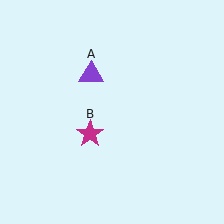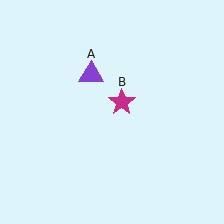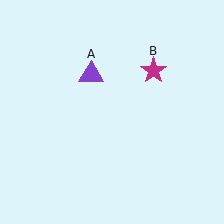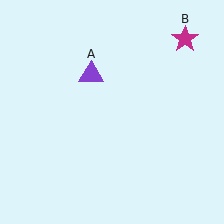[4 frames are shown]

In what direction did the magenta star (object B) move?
The magenta star (object B) moved up and to the right.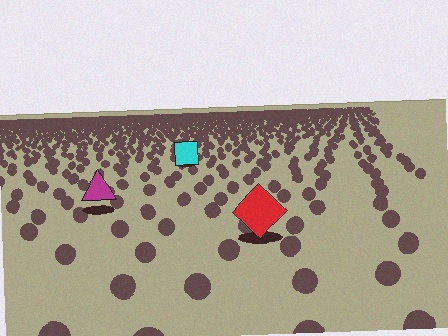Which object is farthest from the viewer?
The cyan square is farthest from the viewer. It appears smaller and the ground texture around it is denser.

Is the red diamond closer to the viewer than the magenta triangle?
Yes. The red diamond is closer — you can tell from the texture gradient: the ground texture is coarser near it.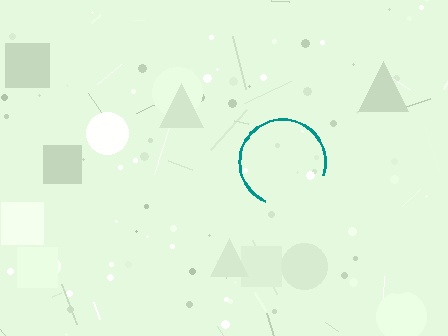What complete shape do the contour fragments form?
The contour fragments form a circle.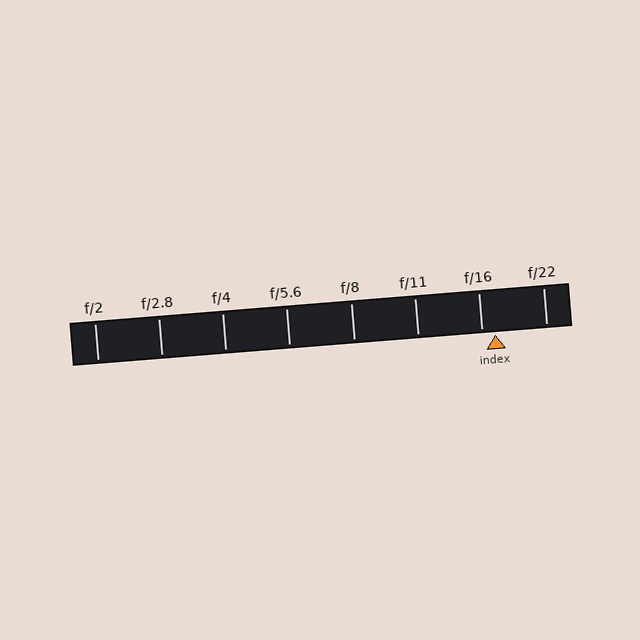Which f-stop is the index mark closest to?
The index mark is closest to f/16.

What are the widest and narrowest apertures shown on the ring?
The widest aperture shown is f/2 and the narrowest is f/22.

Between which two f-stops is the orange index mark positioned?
The index mark is between f/16 and f/22.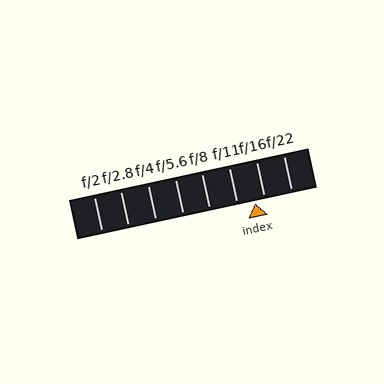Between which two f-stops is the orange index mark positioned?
The index mark is between f/11 and f/16.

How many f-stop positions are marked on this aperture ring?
There are 8 f-stop positions marked.